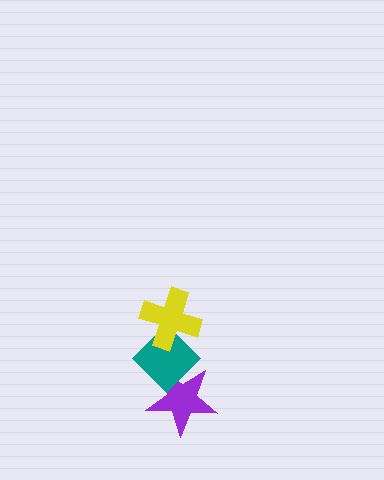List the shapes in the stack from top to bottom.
From top to bottom: the yellow cross, the teal diamond, the purple star.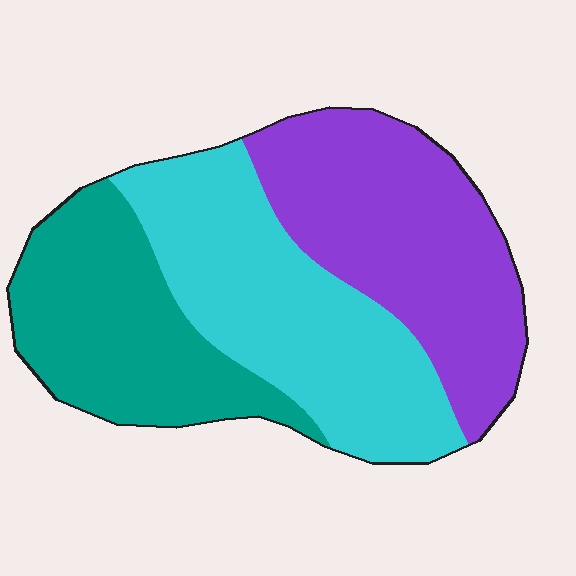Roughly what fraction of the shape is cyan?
Cyan covers 36% of the shape.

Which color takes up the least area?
Teal, at roughly 30%.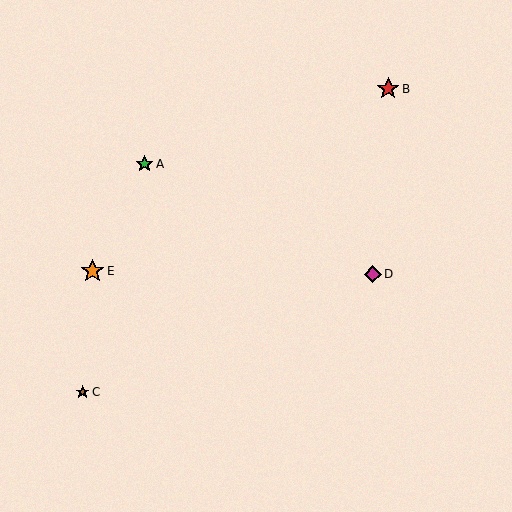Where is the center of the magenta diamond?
The center of the magenta diamond is at (373, 274).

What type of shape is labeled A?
Shape A is a green star.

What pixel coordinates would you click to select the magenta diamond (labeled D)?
Click at (373, 274) to select the magenta diamond D.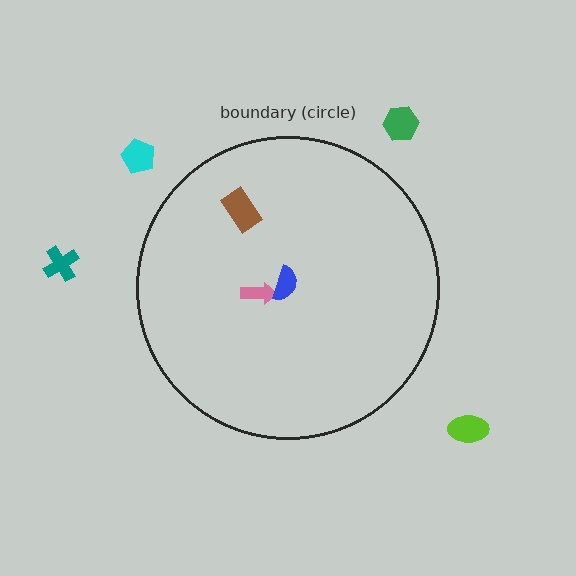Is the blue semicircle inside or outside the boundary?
Inside.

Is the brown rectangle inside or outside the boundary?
Inside.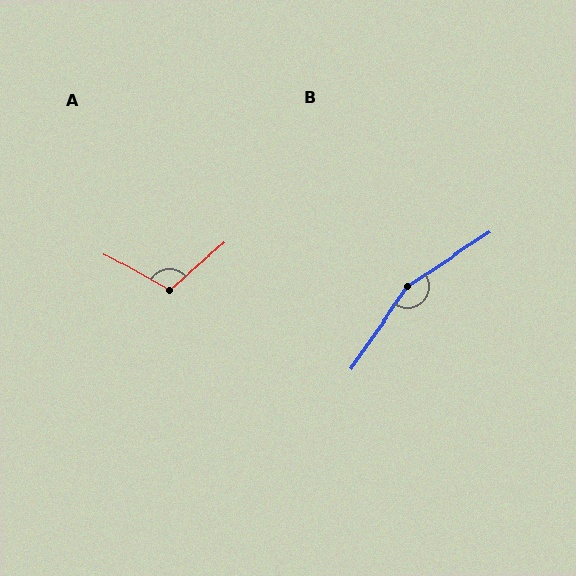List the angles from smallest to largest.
A (111°), B (157°).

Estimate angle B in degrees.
Approximately 157 degrees.